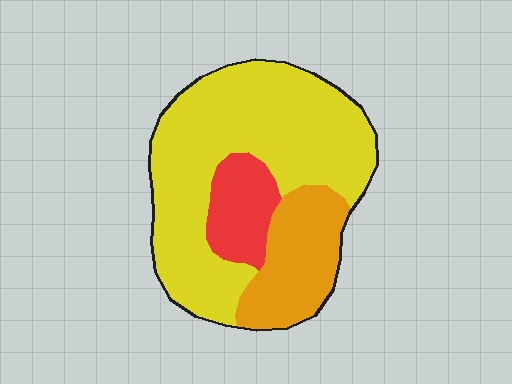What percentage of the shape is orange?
Orange covers about 20% of the shape.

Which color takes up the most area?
Yellow, at roughly 65%.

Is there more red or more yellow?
Yellow.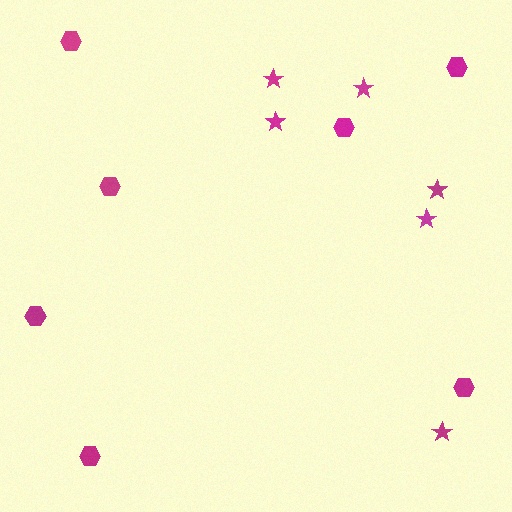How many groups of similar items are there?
There are 2 groups: one group of stars (6) and one group of hexagons (7).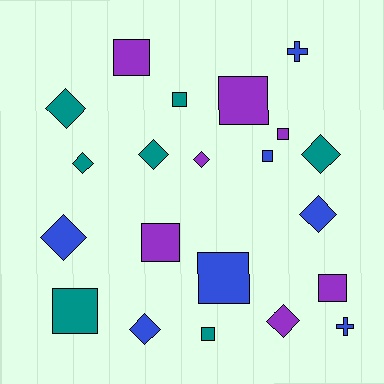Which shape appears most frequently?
Square, with 10 objects.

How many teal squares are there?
There are 3 teal squares.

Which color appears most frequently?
Teal, with 7 objects.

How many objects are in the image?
There are 21 objects.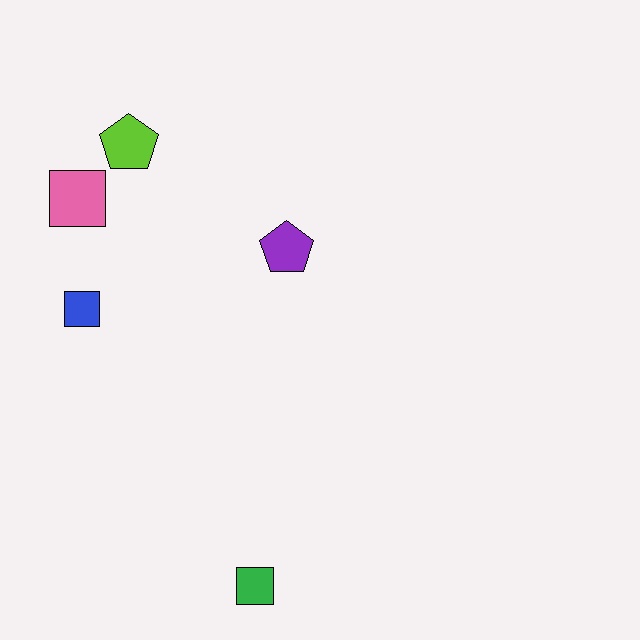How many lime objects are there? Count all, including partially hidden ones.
There is 1 lime object.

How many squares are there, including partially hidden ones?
There are 3 squares.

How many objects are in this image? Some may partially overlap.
There are 5 objects.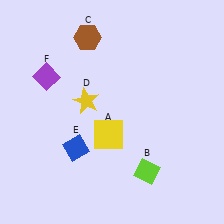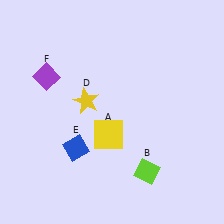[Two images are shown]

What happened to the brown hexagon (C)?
The brown hexagon (C) was removed in Image 2. It was in the top-left area of Image 1.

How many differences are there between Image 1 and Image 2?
There is 1 difference between the two images.